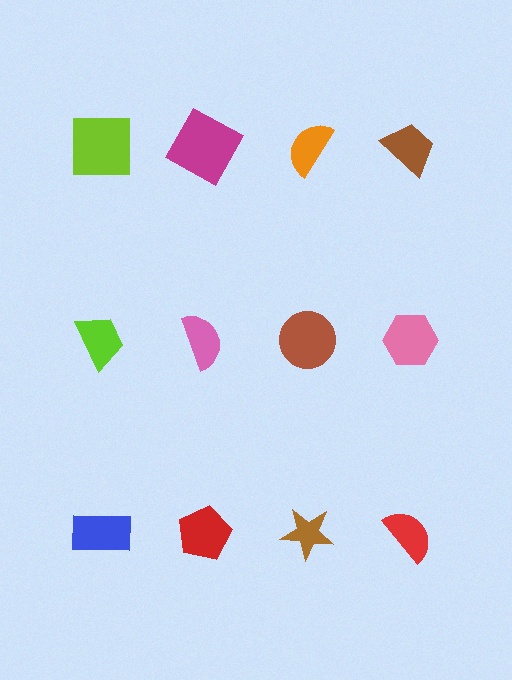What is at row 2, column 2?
A pink semicircle.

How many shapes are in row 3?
4 shapes.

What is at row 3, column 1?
A blue rectangle.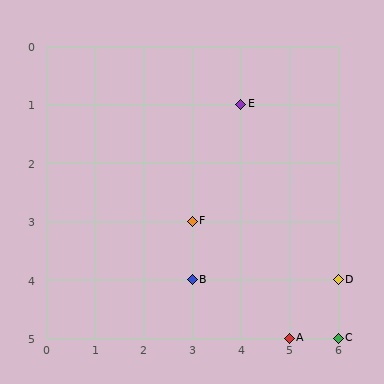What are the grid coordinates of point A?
Point A is at grid coordinates (5, 5).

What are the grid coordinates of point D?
Point D is at grid coordinates (6, 4).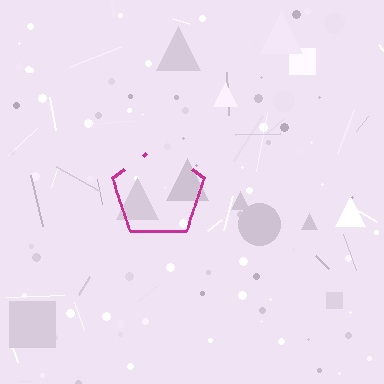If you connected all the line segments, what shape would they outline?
They would outline a pentagon.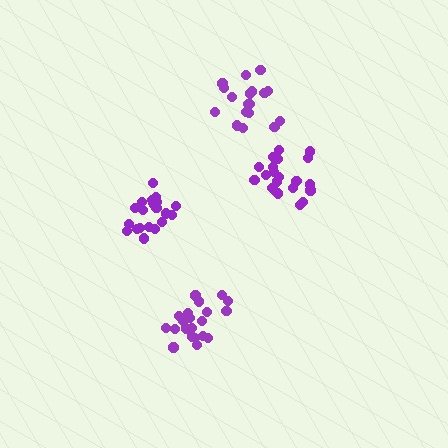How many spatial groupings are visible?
There are 4 spatial groupings.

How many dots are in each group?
Group 1: 21 dots, Group 2: 21 dots, Group 3: 21 dots, Group 4: 18 dots (81 total).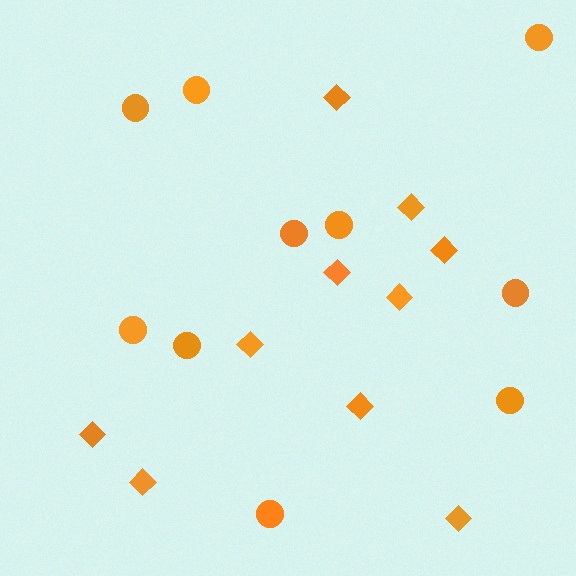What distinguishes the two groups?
There are 2 groups: one group of diamonds (10) and one group of circles (10).